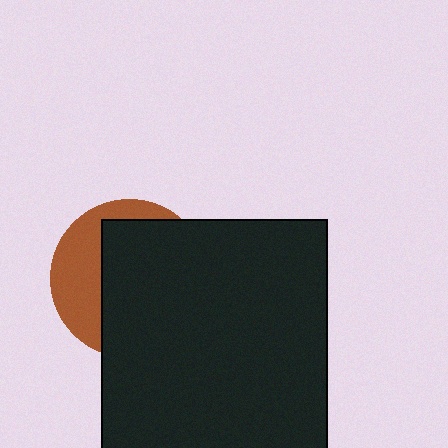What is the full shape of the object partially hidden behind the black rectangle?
The partially hidden object is a brown circle.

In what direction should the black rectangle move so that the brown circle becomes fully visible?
The black rectangle should move right. That is the shortest direction to clear the overlap and leave the brown circle fully visible.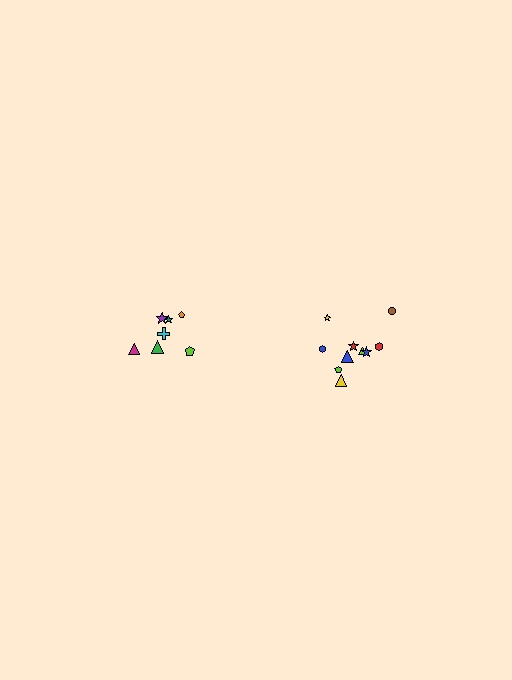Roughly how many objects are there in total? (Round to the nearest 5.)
Roughly 15 objects in total.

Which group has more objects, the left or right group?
The right group.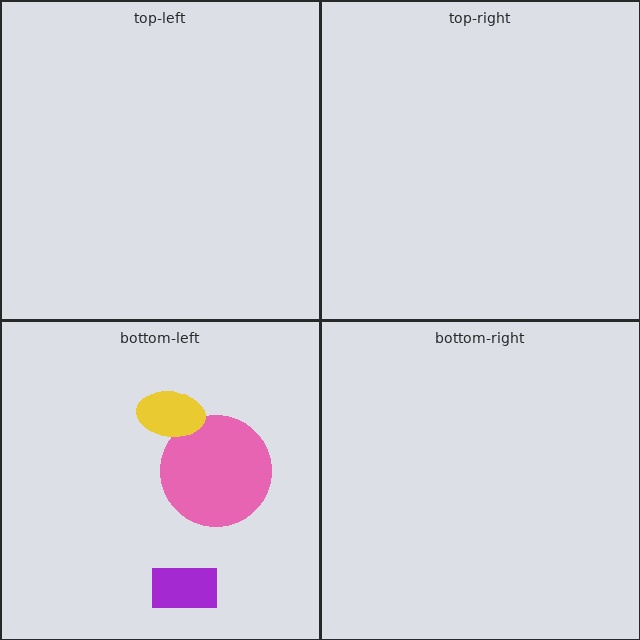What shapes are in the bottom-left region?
The purple rectangle, the pink circle, the yellow ellipse.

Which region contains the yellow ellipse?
The bottom-left region.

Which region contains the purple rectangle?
The bottom-left region.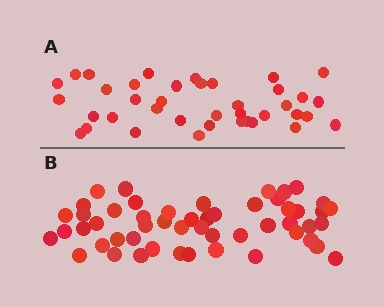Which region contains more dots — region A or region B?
Region B (the bottom region) has more dots.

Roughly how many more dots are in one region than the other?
Region B has approximately 15 more dots than region A.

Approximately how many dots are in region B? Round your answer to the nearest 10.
About 50 dots. (The exact count is 52, which rounds to 50.)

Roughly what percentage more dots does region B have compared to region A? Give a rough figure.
About 35% more.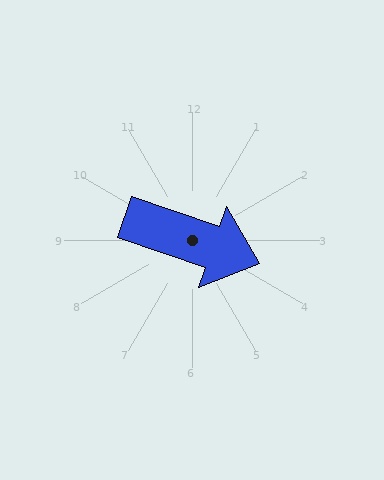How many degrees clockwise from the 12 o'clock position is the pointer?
Approximately 109 degrees.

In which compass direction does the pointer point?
East.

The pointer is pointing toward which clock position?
Roughly 4 o'clock.